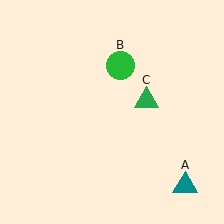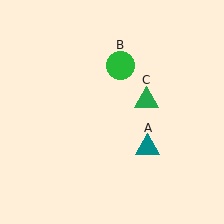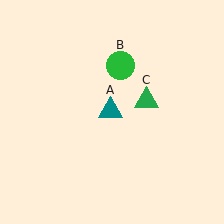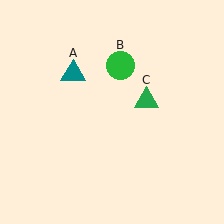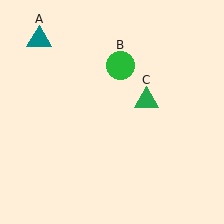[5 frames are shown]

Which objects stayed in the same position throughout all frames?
Green circle (object B) and green triangle (object C) remained stationary.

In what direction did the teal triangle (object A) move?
The teal triangle (object A) moved up and to the left.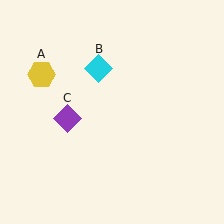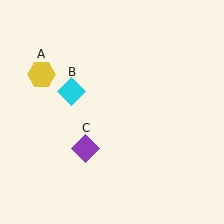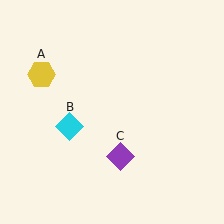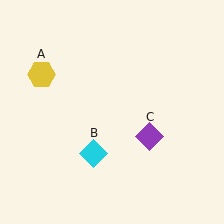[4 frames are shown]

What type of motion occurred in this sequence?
The cyan diamond (object B), purple diamond (object C) rotated counterclockwise around the center of the scene.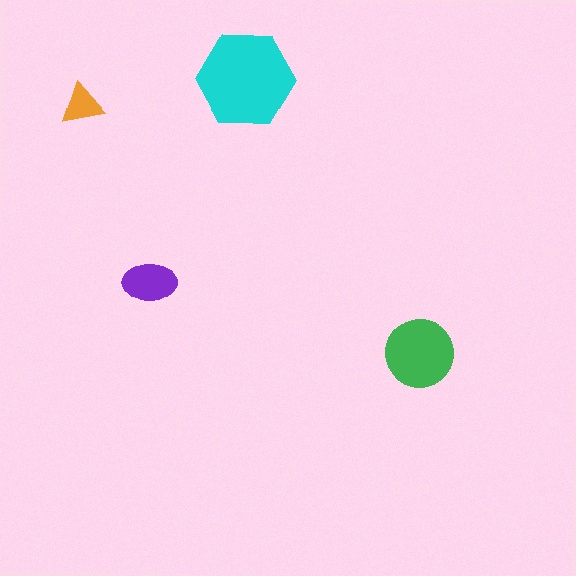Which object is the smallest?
The orange triangle.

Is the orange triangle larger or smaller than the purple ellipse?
Smaller.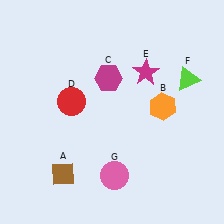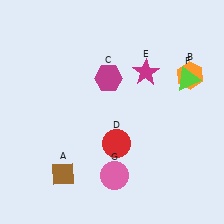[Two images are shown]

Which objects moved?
The objects that moved are: the orange hexagon (B), the red circle (D).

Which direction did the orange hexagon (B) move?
The orange hexagon (B) moved up.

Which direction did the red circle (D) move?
The red circle (D) moved right.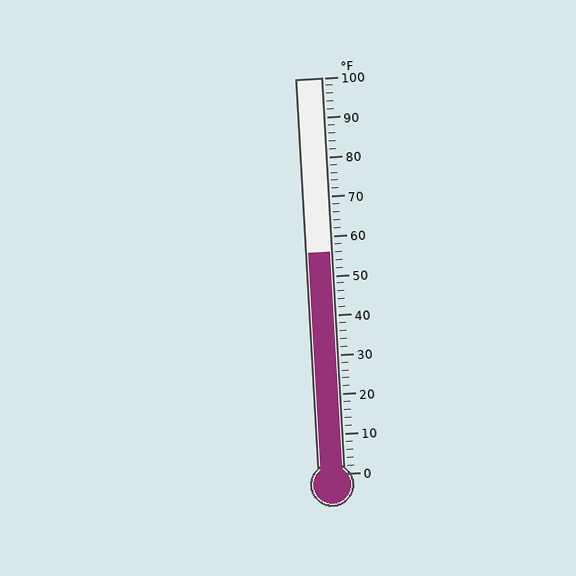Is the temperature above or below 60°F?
The temperature is below 60°F.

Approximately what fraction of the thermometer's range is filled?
The thermometer is filled to approximately 55% of its range.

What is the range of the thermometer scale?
The thermometer scale ranges from 0°F to 100°F.